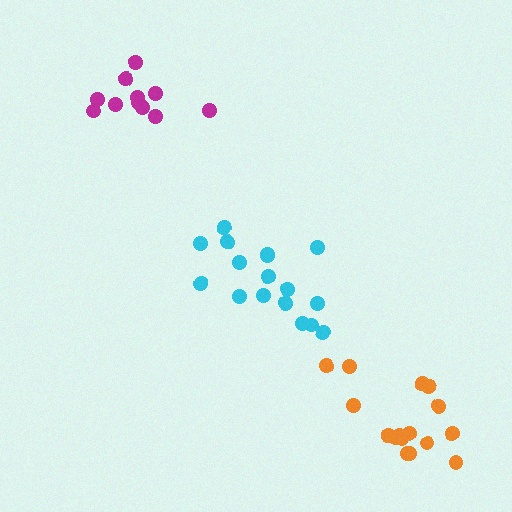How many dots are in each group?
Group 1: 17 dots, Group 2: 16 dots, Group 3: 11 dots (44 total).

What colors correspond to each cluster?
The clusters are colored: cyan, orange, magenta.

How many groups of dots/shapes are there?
There are 3 groups.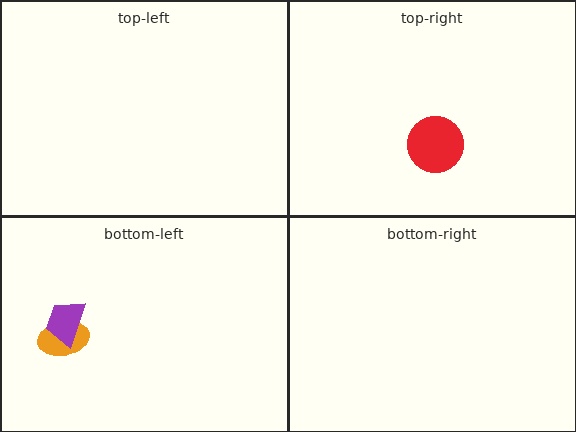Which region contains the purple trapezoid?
The bottom-left region.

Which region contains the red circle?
The top-right region.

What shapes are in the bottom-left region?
The orange ellipse, the purple trapezoid.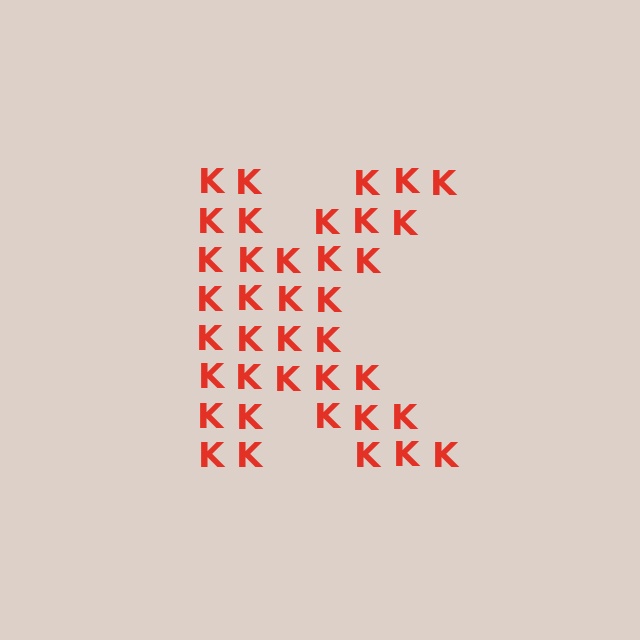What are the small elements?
The small elements are letter K's.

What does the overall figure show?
The overall figure shows the letter K.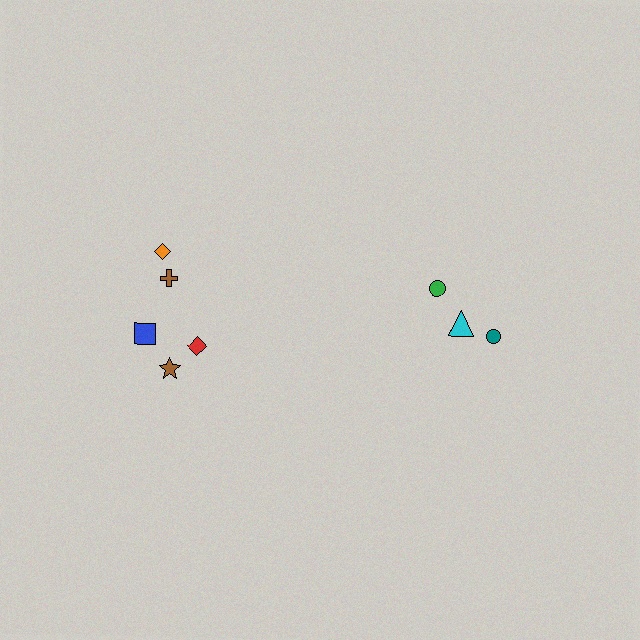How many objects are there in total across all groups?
There are 8 objects.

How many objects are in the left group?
There are 5 objects.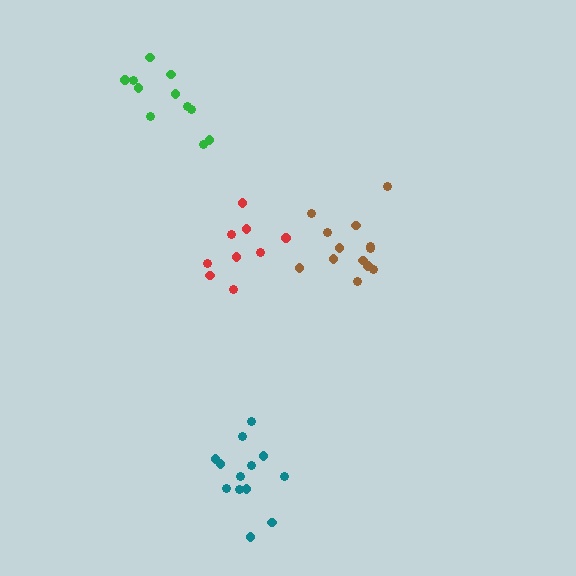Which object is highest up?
The green cluster is topmost.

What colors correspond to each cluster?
The clusters are colored: brown, green, teal, red.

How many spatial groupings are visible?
There are 4 spatial groupings.